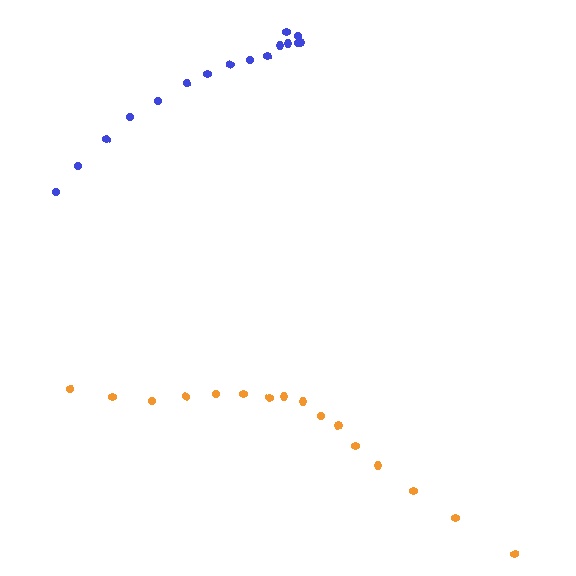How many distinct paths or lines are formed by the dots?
There are 2 distinct paths.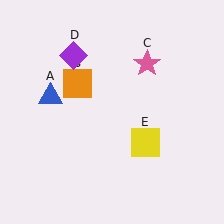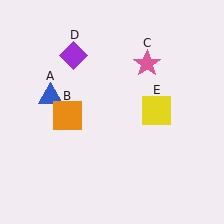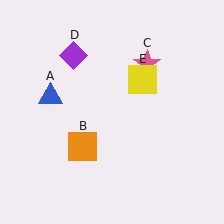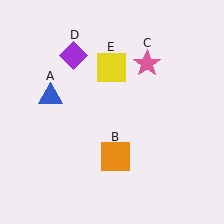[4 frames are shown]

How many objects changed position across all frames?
2 objects changed position: orange square (object B), yellow square (object E).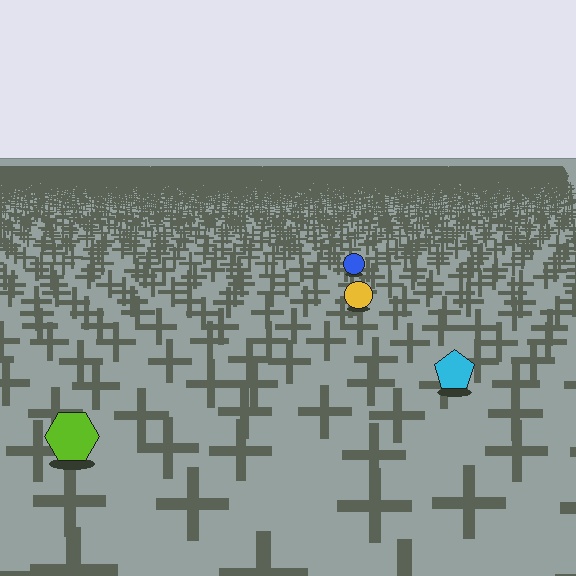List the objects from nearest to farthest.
From nearest to farthest: the lime hexagon, the cyan pentagon, the yellow circle, the blue circle.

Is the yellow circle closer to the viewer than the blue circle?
Yes. The yellow circle is closer — you can tell from the texture gradient: the ground texture is coarser near it.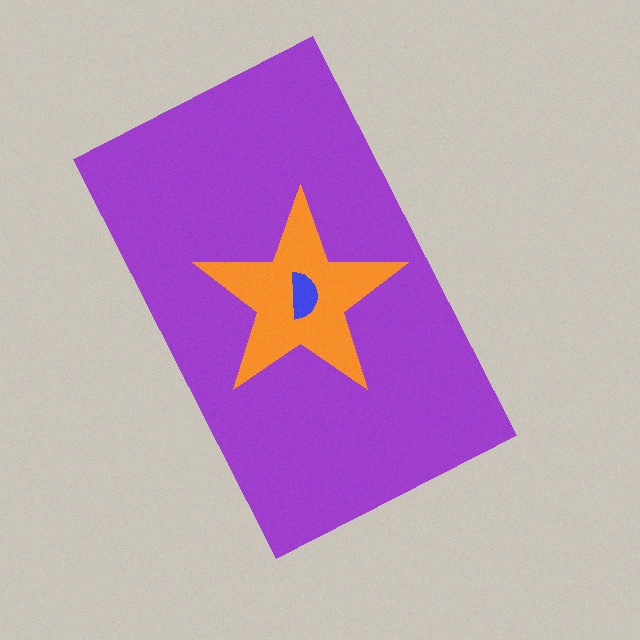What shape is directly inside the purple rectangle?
The orange star.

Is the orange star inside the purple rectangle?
Yes.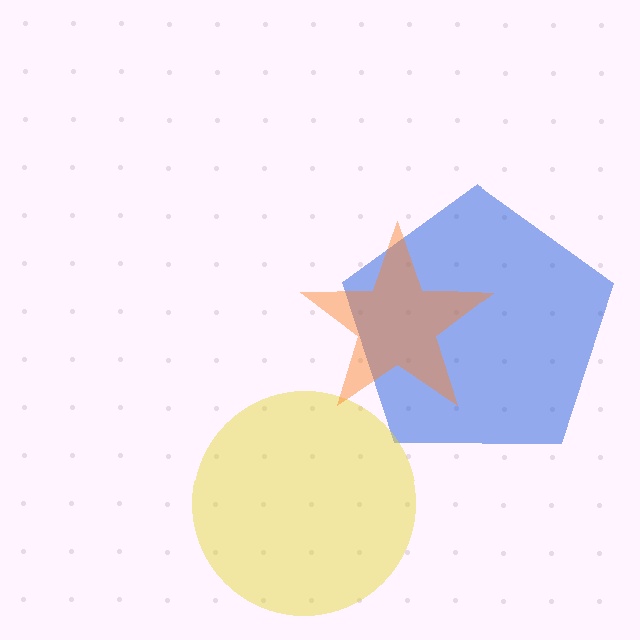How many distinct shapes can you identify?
There are 3 distinct shapes: a blue pentagon, a yellow circle, an orange star.